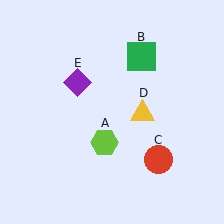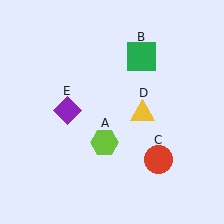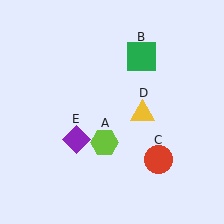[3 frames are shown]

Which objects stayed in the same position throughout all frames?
Lime hexagon (object A) and green square (object B) and red circle (object C) and yellow triangle (object D) remained stationary.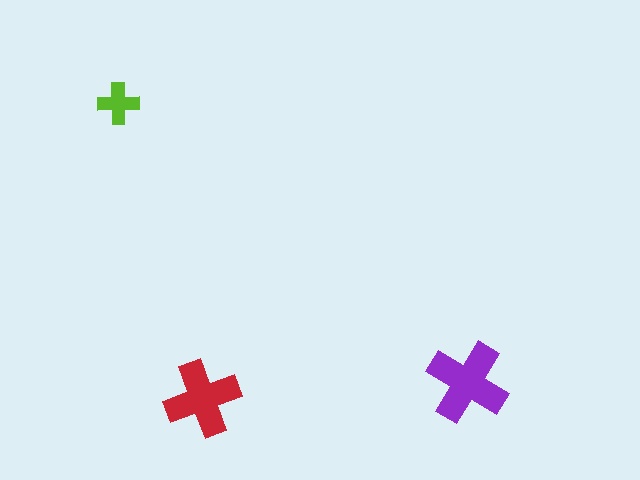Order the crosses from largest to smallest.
the purple one, the red one, the lime one.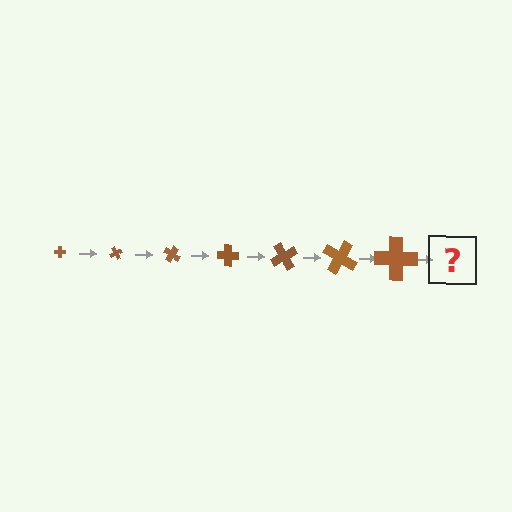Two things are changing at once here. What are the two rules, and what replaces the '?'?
The two rules are that the cross grows larger each step and it rotates 60 degrees each step. The '?' should be a cross, larger than the previous one and rotated 420 degrees from the start.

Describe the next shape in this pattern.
It should be a cross, larger than the previous one and rotated 420 degrees from the start.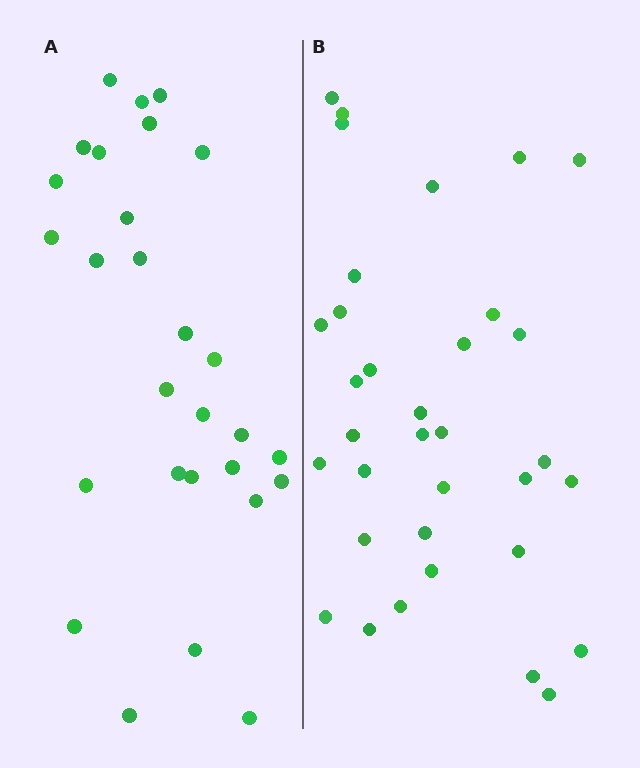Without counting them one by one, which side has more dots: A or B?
Region B (the right region) has more dots.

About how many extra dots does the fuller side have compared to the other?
Region B has about 6 more dots than region A.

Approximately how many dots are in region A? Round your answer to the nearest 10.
About 30 dots. (The exact count is 28, which rounds to 30.)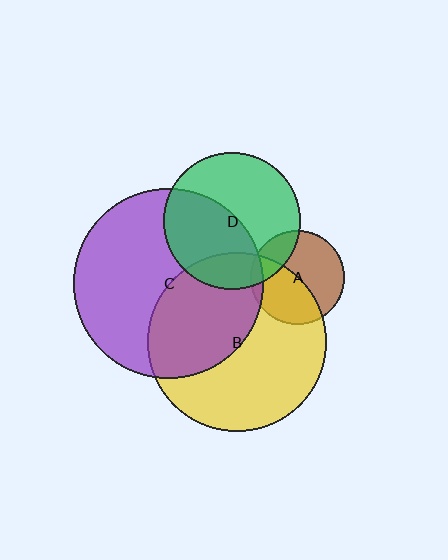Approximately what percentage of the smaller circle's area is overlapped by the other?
Approximately 20%.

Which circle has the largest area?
Circle C (purple).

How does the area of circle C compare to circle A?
Approximately 4.1 times.